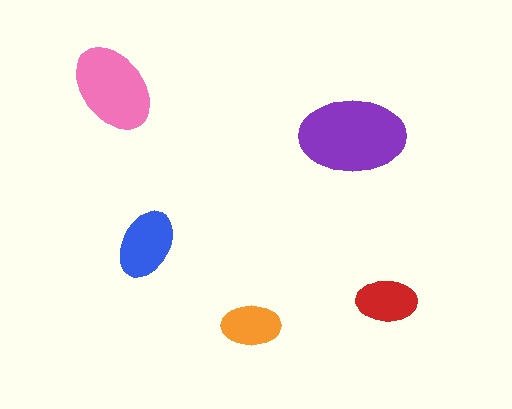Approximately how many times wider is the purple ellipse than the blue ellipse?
About 1.5 times wider.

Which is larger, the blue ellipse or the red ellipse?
The blue one.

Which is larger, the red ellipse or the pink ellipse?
The pink one.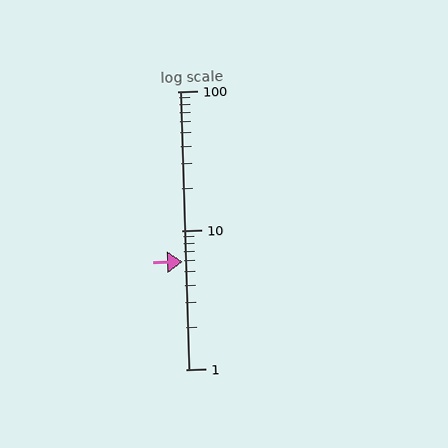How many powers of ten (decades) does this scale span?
The scale spans 2 decades, from 1 to 100.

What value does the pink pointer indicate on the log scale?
The pointer indicates approximately 5.9.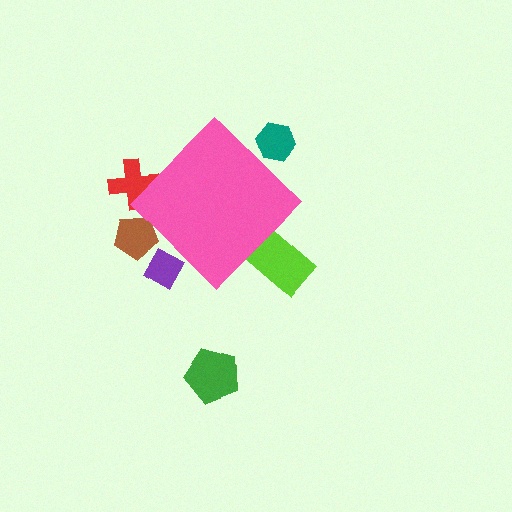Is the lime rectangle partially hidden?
Yes, the lime rectangle is partially hidden behind the pink diamond.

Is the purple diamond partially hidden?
Yes, the purple diamond is partially hidden behind the pink diamond.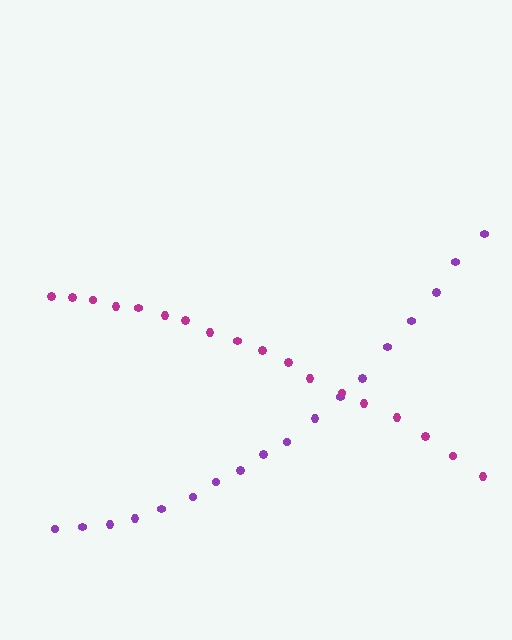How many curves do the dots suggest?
There are 2 distinct paths.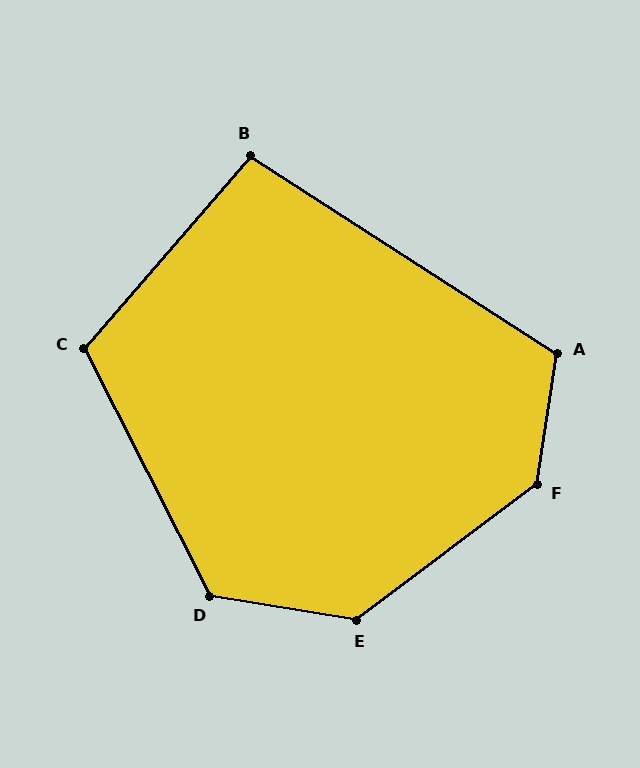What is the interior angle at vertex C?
Approximately 112 degrees (obtuse).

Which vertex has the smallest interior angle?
B, at approximately 98 degrees.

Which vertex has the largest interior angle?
F, at approximately 136 degrees.